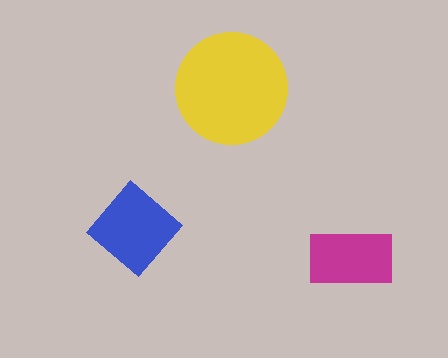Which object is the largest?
The yellow circle.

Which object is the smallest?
The magenta rectangle.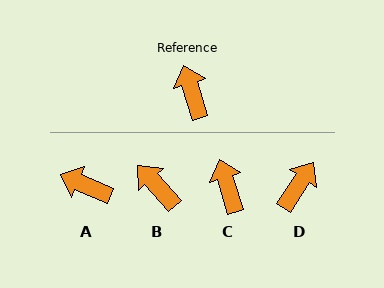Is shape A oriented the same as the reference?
No, it is off by about 49 degrees.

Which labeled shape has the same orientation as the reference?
C.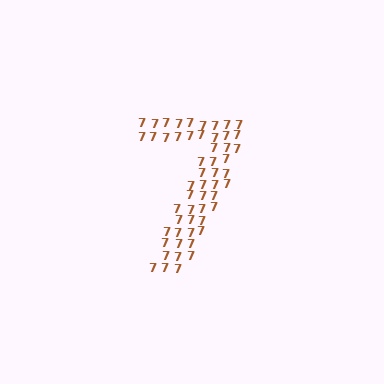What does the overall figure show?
The overall figure shows the digit 7.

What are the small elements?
The small elements are digit 7's.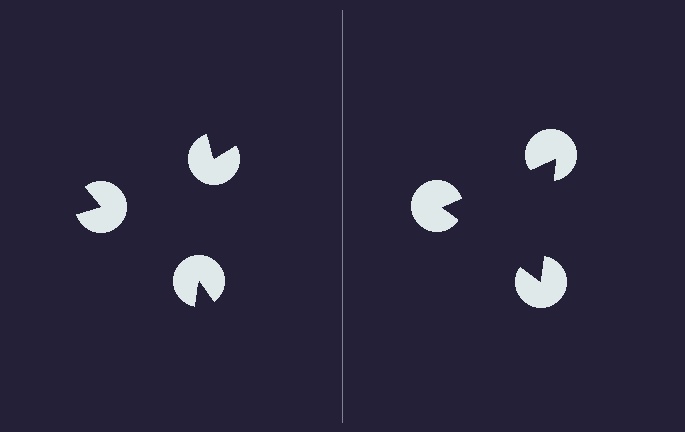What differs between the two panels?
The pac-man discs are positioned identically on both sides; only the wedge orientations differ. On the right they align to a triangle; on the left they are misaligned.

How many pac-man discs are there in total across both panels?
6 — 3 on each side.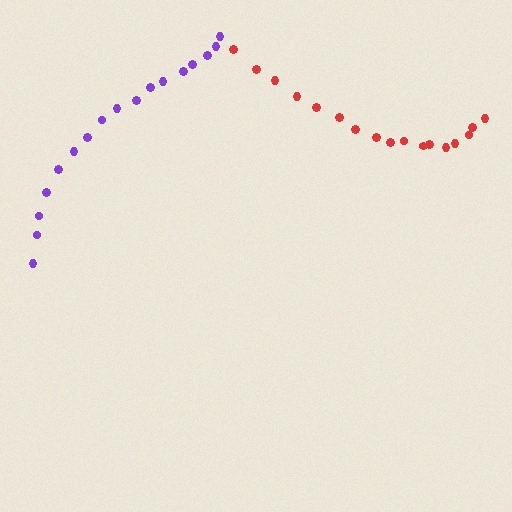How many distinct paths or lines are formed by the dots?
There are 2 distinct paths.